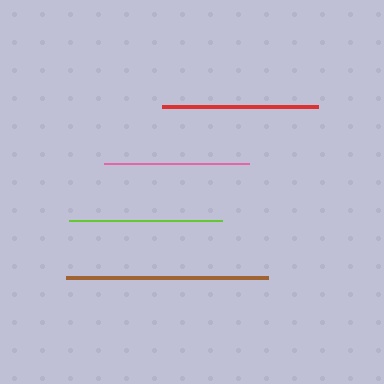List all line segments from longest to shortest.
From longest to shortest: brown, red, lime, pink.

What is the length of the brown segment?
The brown segment is approximately 202 pixels long.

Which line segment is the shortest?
The pink line is the shortest at approximately 145 pixels.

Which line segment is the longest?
The brown line is the longest at approximately 202 pixels.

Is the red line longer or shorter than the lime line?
The red line is longer than the lime line.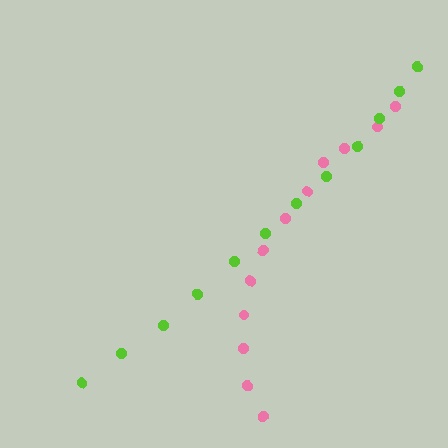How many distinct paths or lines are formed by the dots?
There are 2 distinct paths.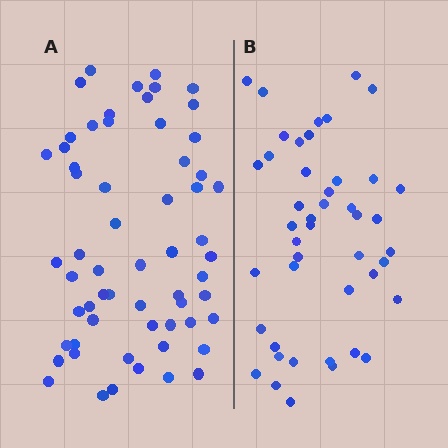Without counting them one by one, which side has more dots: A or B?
Region A (the left region) has more dots.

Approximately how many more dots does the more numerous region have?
Region A has approximately 15 more dots than region B.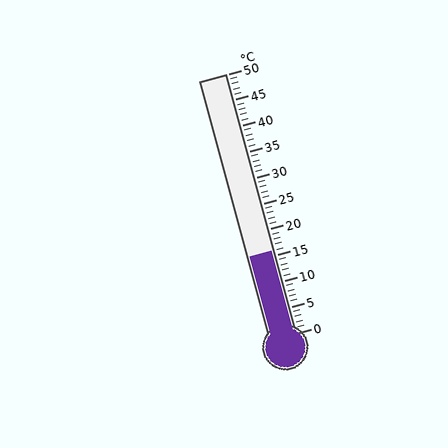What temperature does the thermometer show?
The thermometer shows approximately 16°C.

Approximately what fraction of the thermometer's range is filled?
The thermometer is filled to approximately 30% of its range.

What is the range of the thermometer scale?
The thermometer scale ranges from 0°C to 50°C.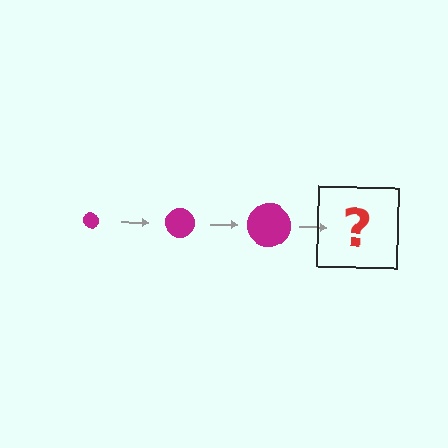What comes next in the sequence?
The next element should be a magenta circle, larger than the previous one.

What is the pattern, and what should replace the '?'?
The pattern is that the circle gets progressively larger each step. The '?' should be a magenta circle, larger than the previous one.